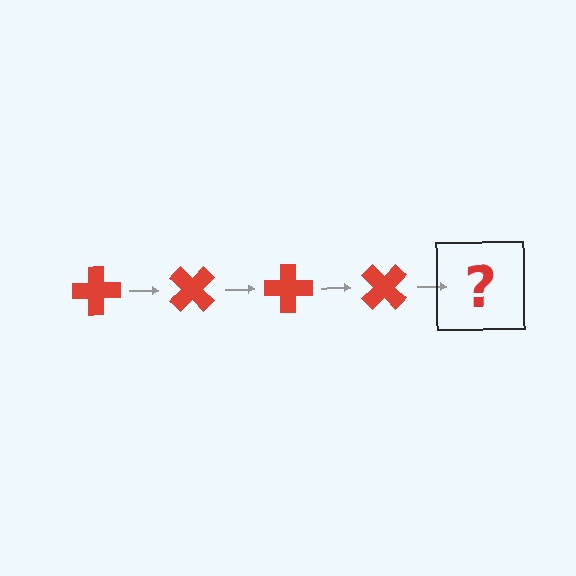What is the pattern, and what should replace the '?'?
The pattern is that the cross rotates 45 degrees each step. The '?' should be a red cross rotated 180 degrees.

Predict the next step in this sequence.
The next step is a red cross rotated 180 degrees.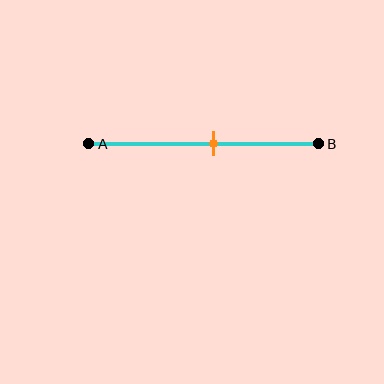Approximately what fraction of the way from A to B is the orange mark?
The orange mark is approximately 55% of the way from A to B.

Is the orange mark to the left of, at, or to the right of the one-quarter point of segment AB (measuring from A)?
The orange mark is to the right of the one-quarter point of segment AB.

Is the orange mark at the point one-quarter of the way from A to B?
No, the mark is at about 55% from A, not at the 25% one-quarter point.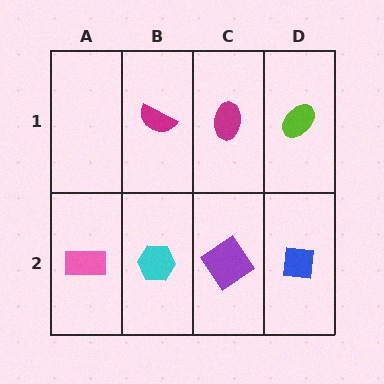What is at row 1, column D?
A lime ellipse.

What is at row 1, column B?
A magenta semicircle.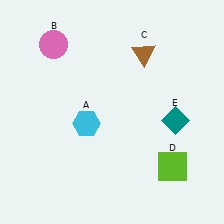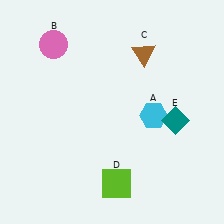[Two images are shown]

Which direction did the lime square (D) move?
The lime square (D) moved left.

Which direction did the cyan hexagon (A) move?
The cyan hexagon (A) moved right.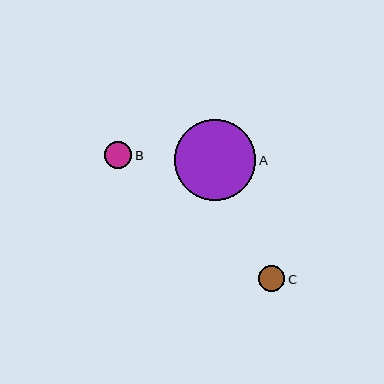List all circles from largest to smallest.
From largest to smallest: A, B, C.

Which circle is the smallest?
Circle C is the smallest with a size of approximately 26 pixels.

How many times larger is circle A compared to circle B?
Circle A is approximately 3.0 times the size of circle B.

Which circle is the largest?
Circle A is the largest with a size of approximately 81 pixels.